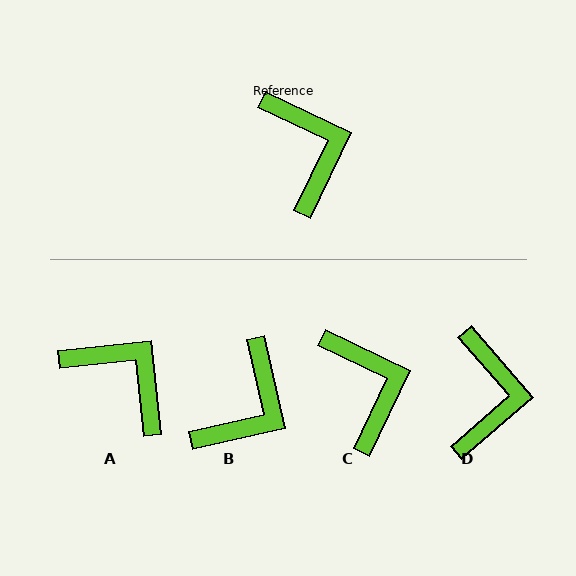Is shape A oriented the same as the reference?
No, it is off by about 32 degrees.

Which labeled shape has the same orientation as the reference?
C.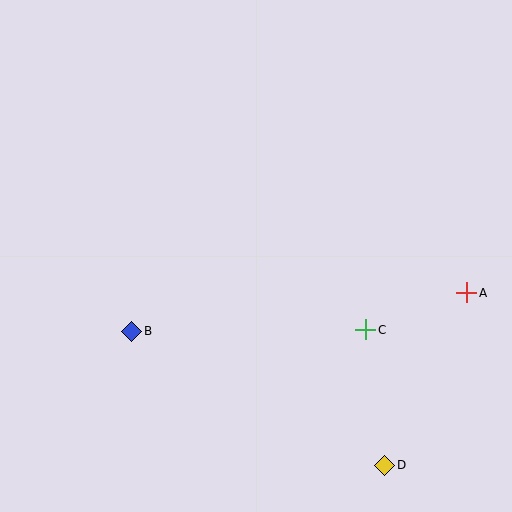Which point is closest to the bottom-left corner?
Point B is closest to the bottom-left corner.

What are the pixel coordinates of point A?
Point A is at (467, 293).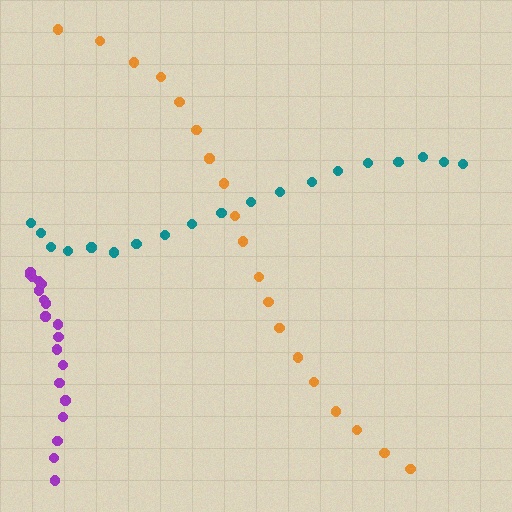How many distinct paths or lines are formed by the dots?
There are 3 distinct paths.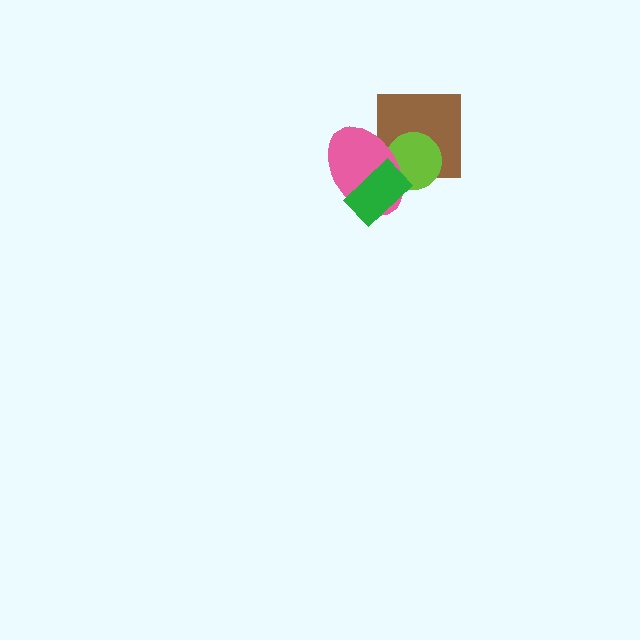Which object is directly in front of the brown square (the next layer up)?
The lime circle is directly in front of the brown square.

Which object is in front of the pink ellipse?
The green rectangle is in front of the pink ellipse.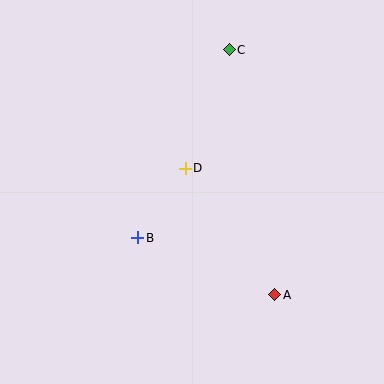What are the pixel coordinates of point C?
Point C is at (229, 50).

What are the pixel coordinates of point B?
Point B is at (138, 238).